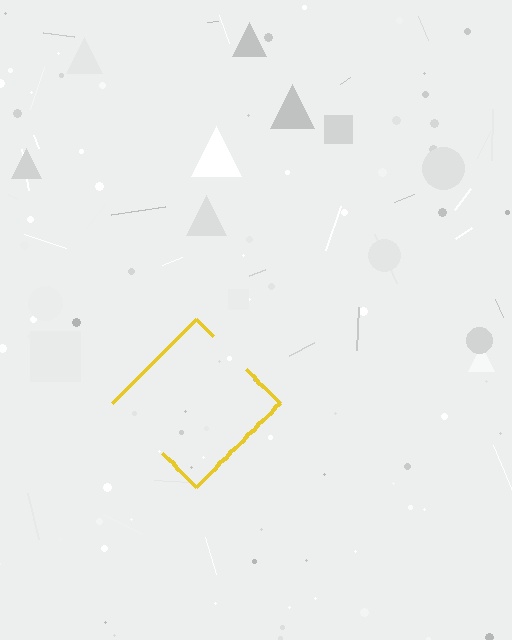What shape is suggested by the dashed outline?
The dashed outline suggests a diamond.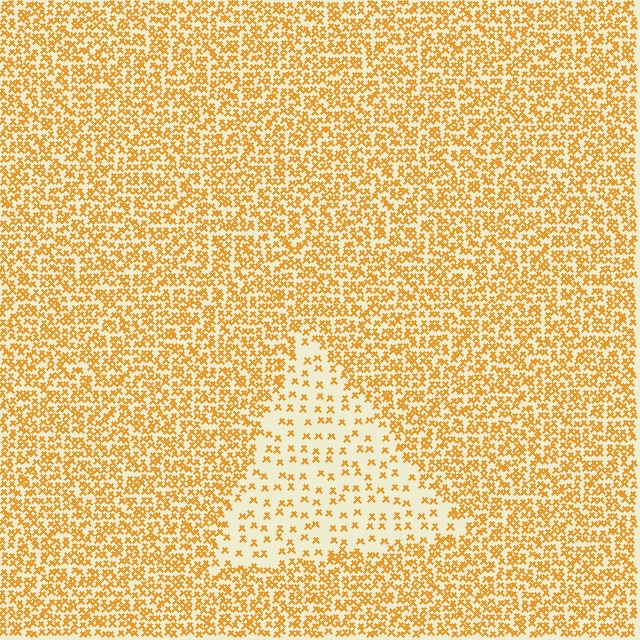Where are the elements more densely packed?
The elements are more densely packed outside the triangle boundary.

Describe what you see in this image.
The image contains small orange elements arranged at two different densities. A triangle-shaped region is visible where the elements are less densely packed than the surrounding area.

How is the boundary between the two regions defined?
The boundary is defined by a change in element density (approximately 2.8x ratio). All elements are the same color, size, and shape.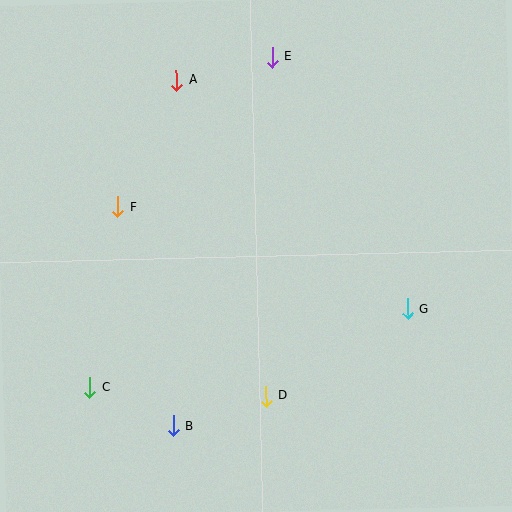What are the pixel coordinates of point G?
Point G is at (407, 309).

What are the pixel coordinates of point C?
Point C is at (90, 387).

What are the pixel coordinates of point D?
Point D is at (266, 396).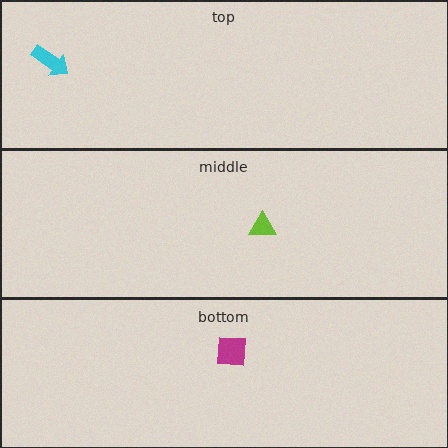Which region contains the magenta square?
The bottom region.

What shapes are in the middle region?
The lime triangle.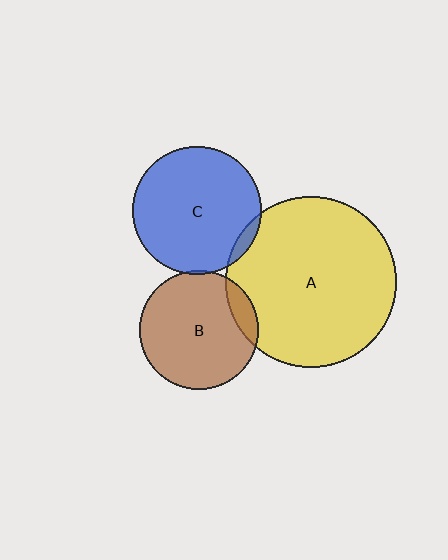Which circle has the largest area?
Circle A (yellow).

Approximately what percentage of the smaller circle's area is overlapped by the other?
Approximately 5%.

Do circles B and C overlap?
Yes.